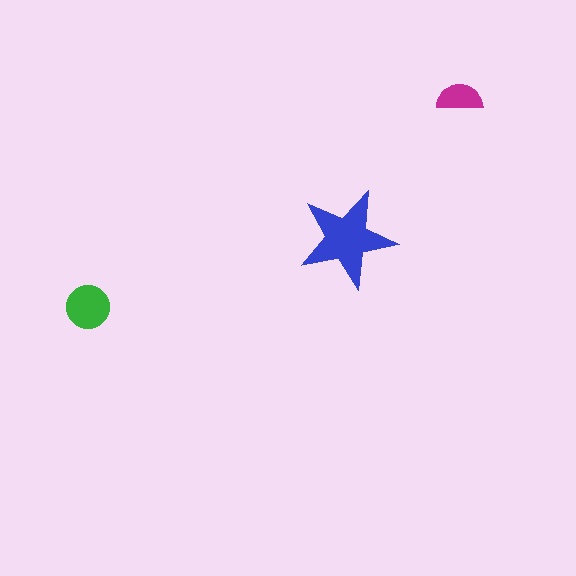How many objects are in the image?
There are 3 objects in the image.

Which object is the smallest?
The magenta semicircle.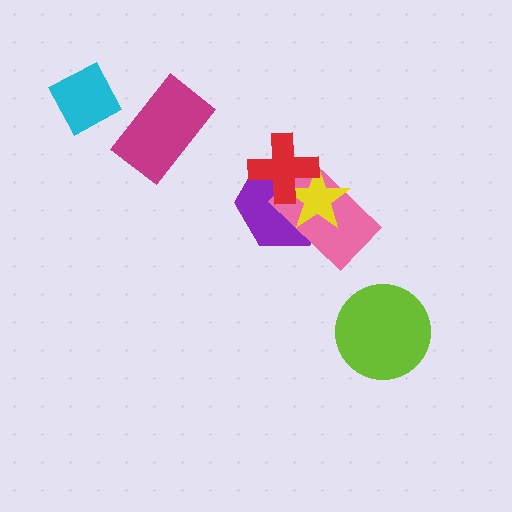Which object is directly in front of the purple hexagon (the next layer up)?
The pink rectangle is directly in front of the purple hexagon.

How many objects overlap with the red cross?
3 objects overlap with the red cross.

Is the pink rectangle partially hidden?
Yes, it is partially covered by another shape.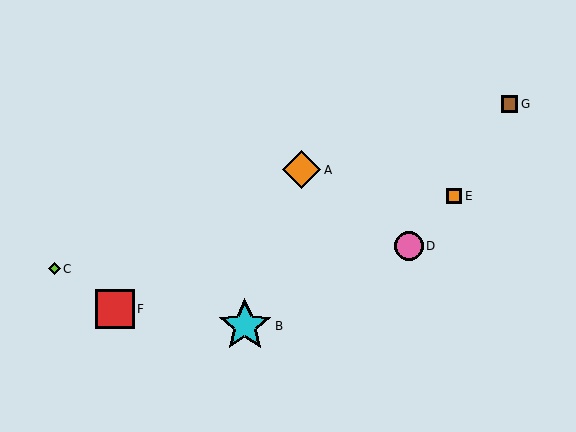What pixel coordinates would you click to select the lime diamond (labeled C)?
Click at (54, 269) to select the lime diamond C.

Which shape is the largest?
The cyan star (labeled B) is the largest.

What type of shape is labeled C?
Shape C is a lime diamond.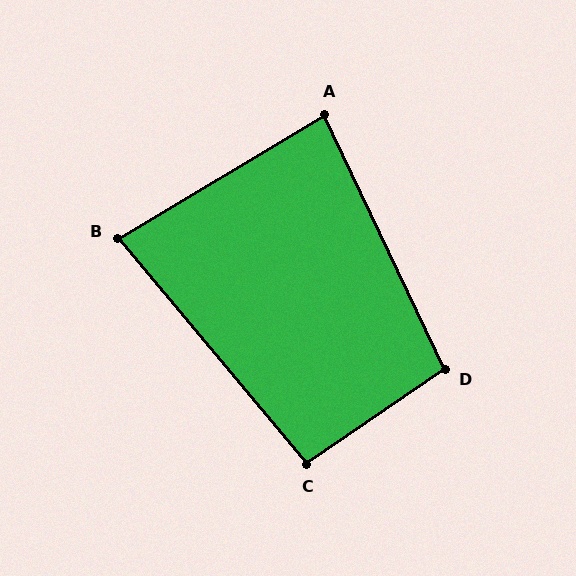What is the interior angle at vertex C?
Approximately 96 degrees (obtuse).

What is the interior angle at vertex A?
Approximately 84 degrees (acute).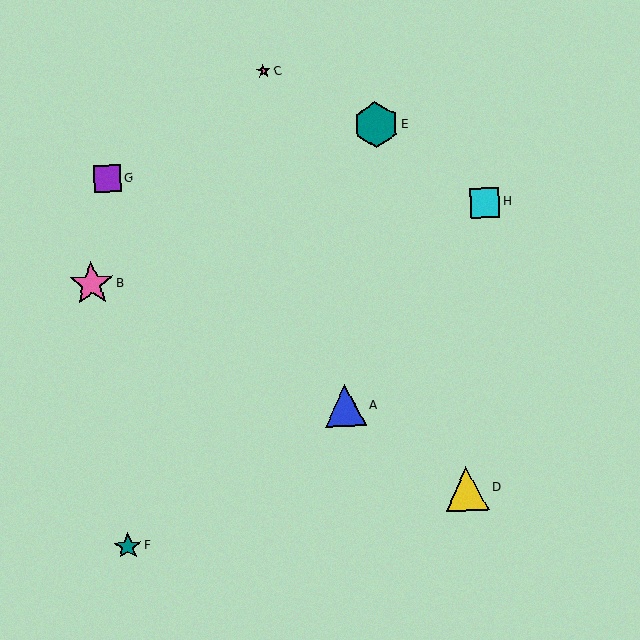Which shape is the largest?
The teal hexagon (labeled E) is the largest.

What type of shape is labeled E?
Shape E is a teal hexagon.